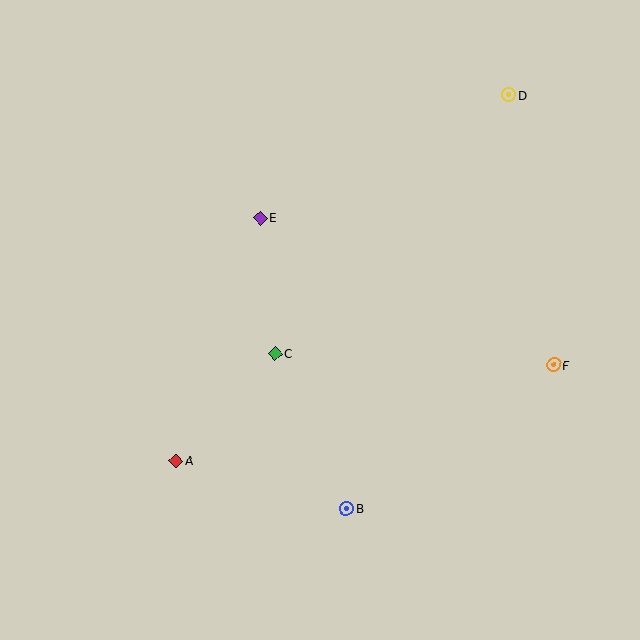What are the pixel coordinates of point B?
Point B is at (346, 509).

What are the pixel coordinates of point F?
Point F is at (554, 365).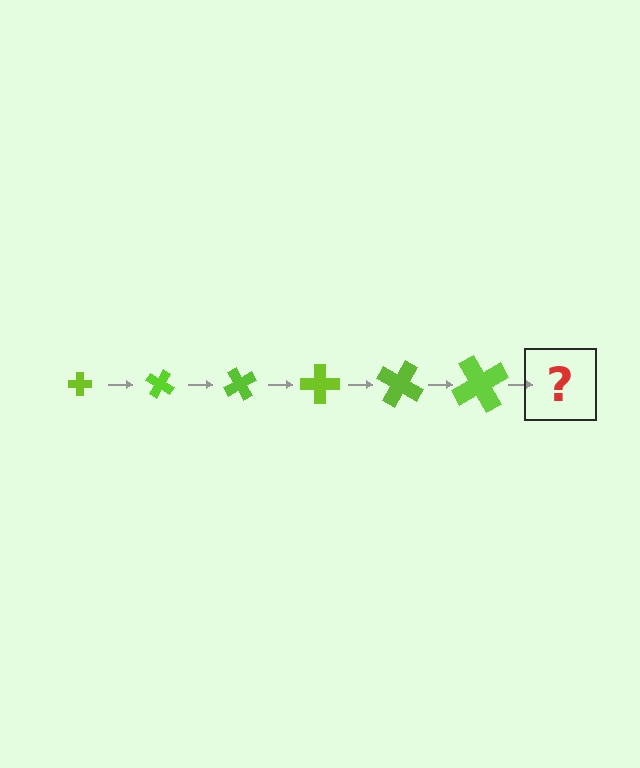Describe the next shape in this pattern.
It should be a cross, larger than the previous one and rotated 180 degrees from the start.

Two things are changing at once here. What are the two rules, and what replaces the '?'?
The two rules are that the cross grows larger each step and it rotates 30 degrees each step. The '?' should be a cross, larger than the previous one and rotated 180 degrees from the start.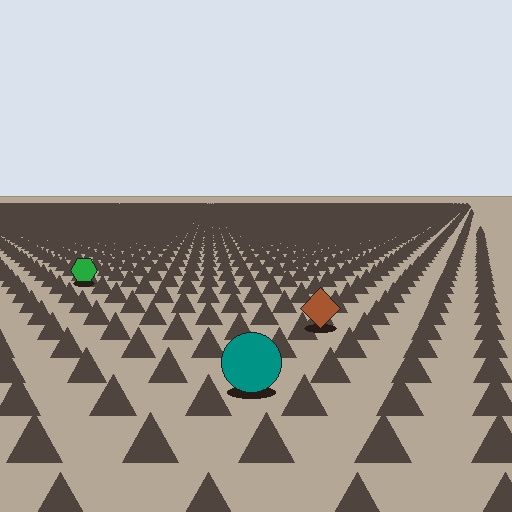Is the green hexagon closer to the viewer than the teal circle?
No. The teal circle is closer — you can tell from the texture gradient: the ground texture is coarser near it.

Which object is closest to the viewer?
The teal circle is closest. The texture marks near it are larger and more spread out.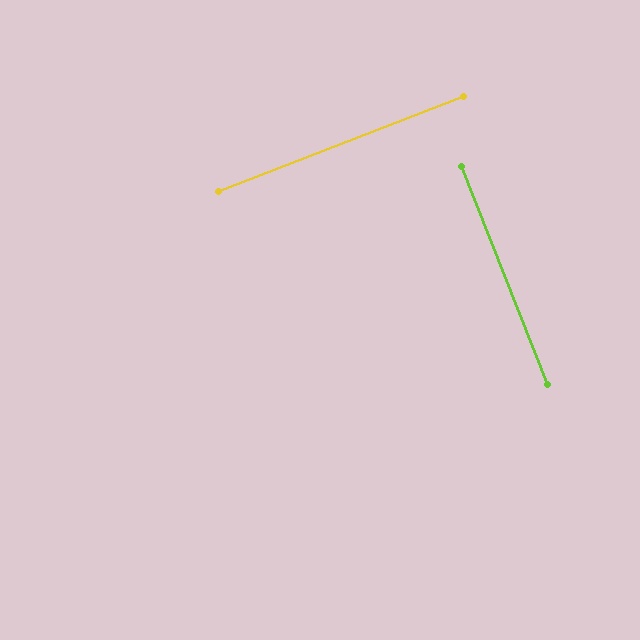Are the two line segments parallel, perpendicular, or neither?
Perpendicular — they meet at approximately 90°.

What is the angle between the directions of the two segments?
Approximately 90 degrees.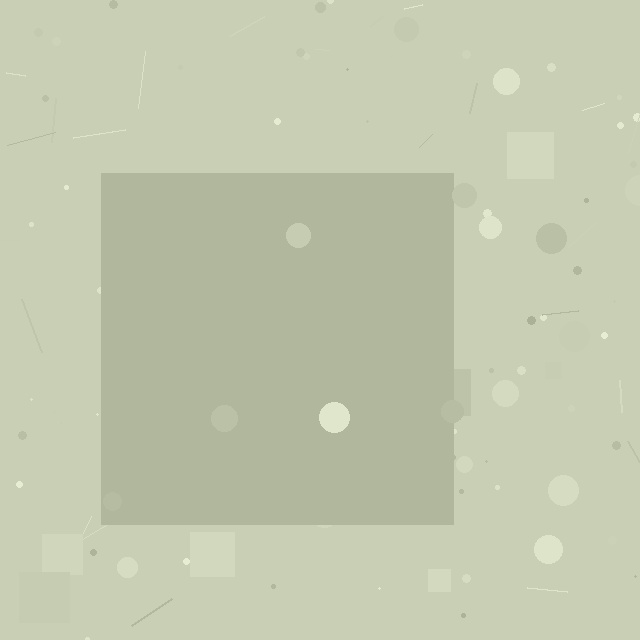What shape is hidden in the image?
A square is hidden in the image.